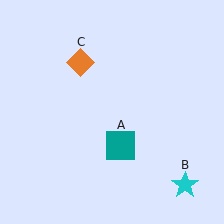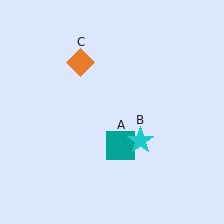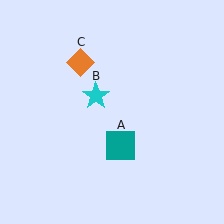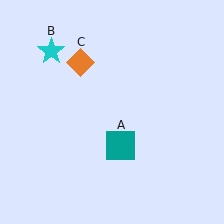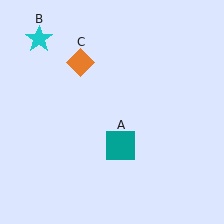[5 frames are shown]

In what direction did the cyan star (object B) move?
The cyan star (object B) moved up and to the left.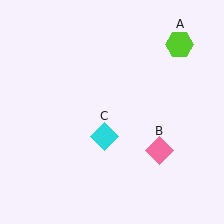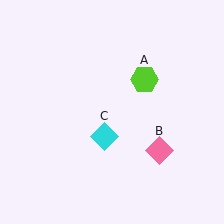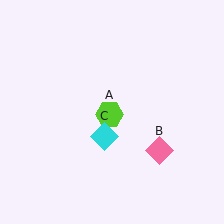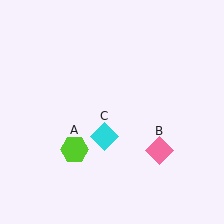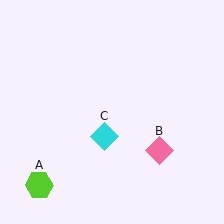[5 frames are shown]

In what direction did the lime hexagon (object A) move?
The lime hexagon (object A) moved down and to the left.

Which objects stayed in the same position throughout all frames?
Pink diamond (object B) and cyan diamond (object C) remained stationary.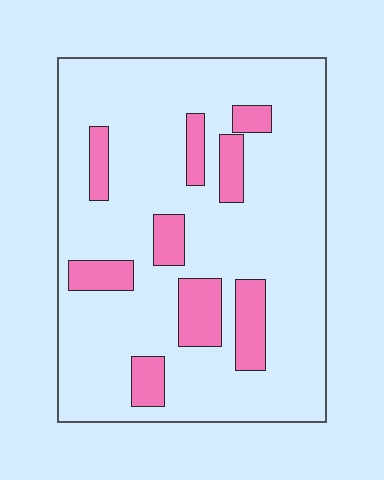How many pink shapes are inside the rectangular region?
9.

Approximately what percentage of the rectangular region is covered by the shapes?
Approximately 15%.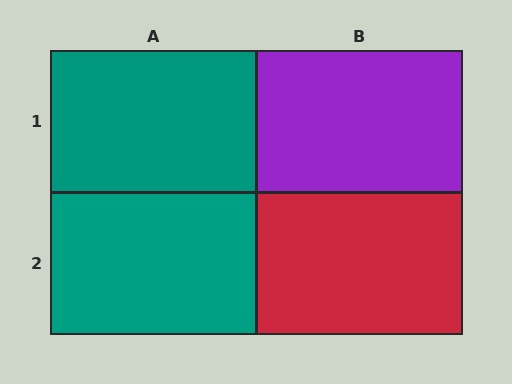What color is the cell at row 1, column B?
Purple.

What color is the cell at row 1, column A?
Teal.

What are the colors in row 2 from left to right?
Teal, red.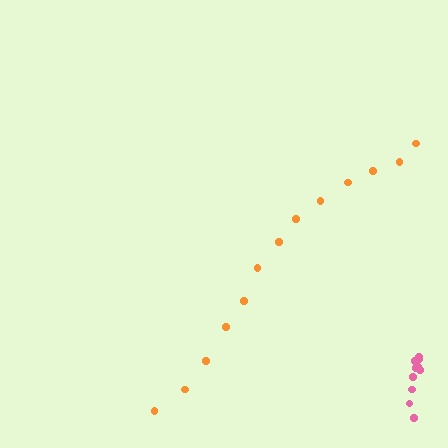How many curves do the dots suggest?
There are 2 distinct paths.